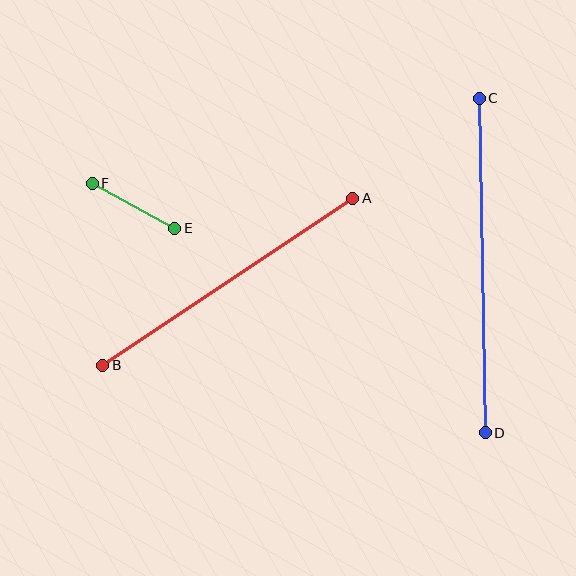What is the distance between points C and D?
The distance is approximately 334 pixels.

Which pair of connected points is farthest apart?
Points C and D are farthest apart.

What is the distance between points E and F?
The distance is approximately 94 pixels.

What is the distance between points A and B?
The distance is approximately 301 pixels.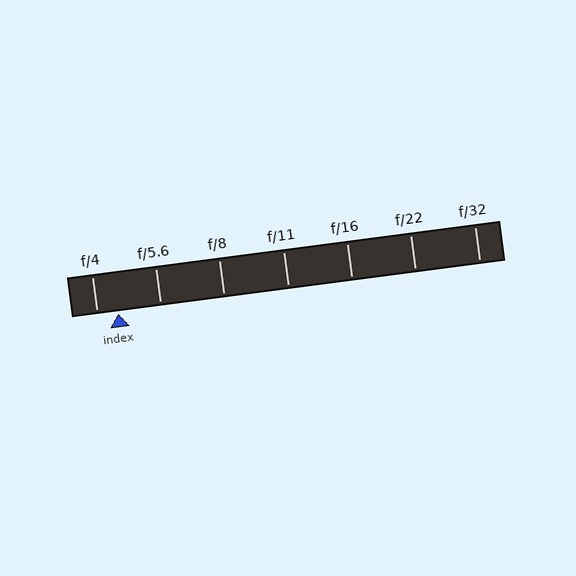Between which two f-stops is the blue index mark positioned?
The index mark is between f/4 and f/5.6.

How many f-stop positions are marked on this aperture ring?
There are 7 f-stop positions marked.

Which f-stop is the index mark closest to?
The index mark is closest to f/4.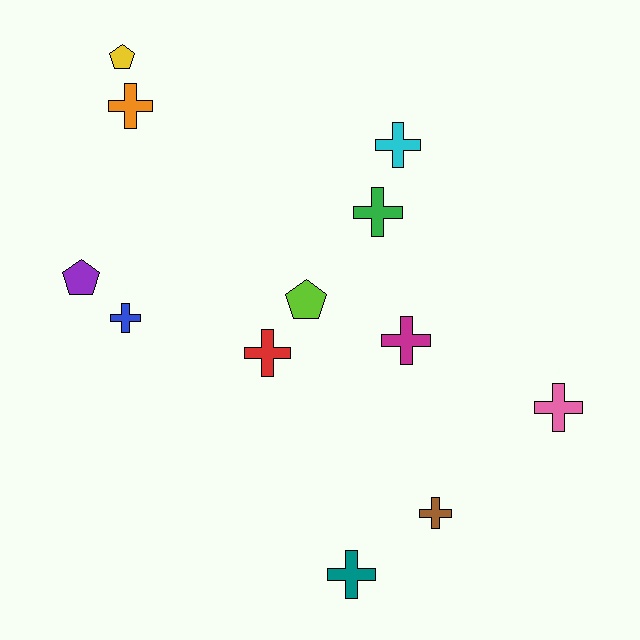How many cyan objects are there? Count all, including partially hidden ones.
There is 1 cyan object.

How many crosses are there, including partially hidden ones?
There are 9 crosses.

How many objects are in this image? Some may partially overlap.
There are 12 objects.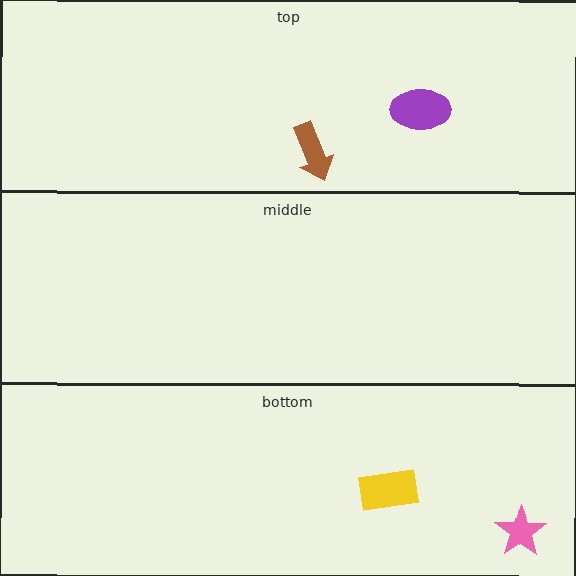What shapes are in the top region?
The brown arrow, the purple ellipse.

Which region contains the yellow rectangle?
The bottom region.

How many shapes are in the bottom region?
2.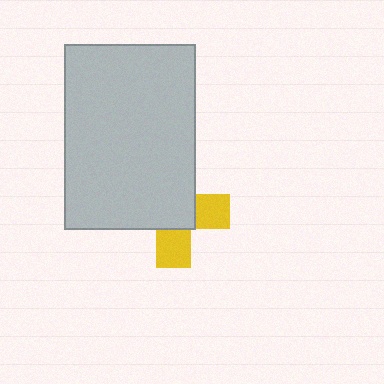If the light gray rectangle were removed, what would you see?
You would see the complete yellow cross.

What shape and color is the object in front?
The object in front is a light gray rectangle.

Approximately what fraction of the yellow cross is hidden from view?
Roughly 62% of the yellow cross is hidden behind the light gray rectangle.